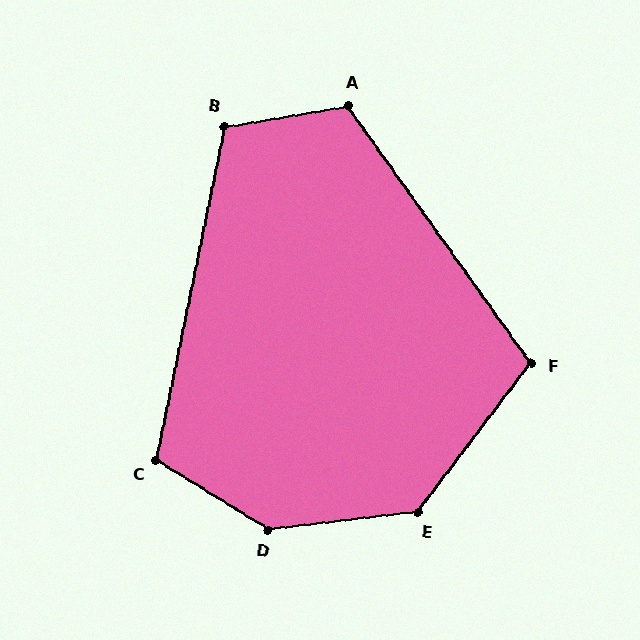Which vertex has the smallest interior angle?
F, at approximately 107 degrees.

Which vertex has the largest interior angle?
D, at approximately 142 degrees.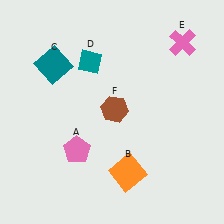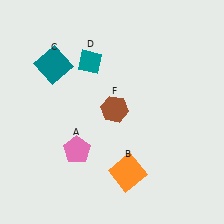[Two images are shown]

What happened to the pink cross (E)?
The pink cross (E) was removed in Image 2. It was in the top-right area of Image 1.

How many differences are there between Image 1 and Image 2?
There is 1 difference between the two images.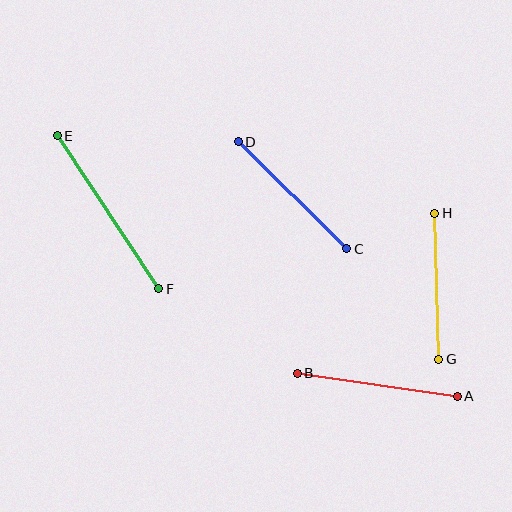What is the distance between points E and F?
The distance is approximately 184 pixels.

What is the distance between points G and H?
The distance is approximately 146 pixels.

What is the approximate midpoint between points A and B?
The midpoint is at approximately (377, 385) pixels.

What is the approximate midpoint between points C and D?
The midpoint is at approximately (293, 195) pixels.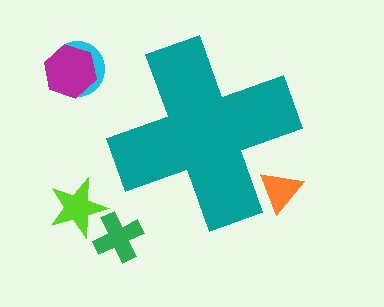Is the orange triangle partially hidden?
Yes, the orange triangle is partially hidden behind the teal cross.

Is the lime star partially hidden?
No, the lime star is fully visible.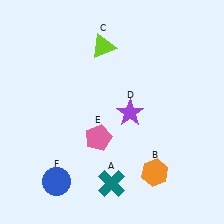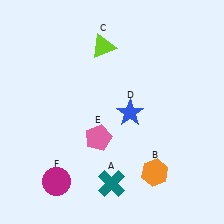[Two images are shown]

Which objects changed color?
D changed from purple to blue. F changed from blue to magenta.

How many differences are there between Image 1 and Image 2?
There are 2 differences between the two images.